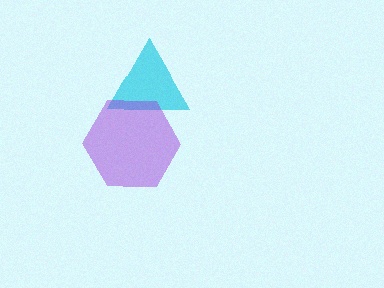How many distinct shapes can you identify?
There are 2 distinct shapes: a cyan triangle, a purple hexagon.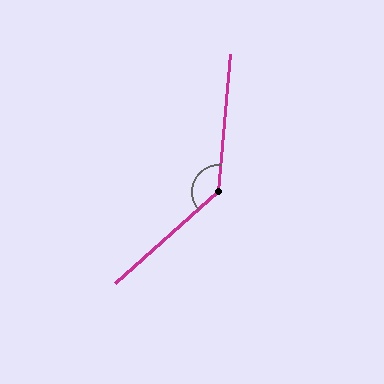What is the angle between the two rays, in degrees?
Approximately 136 degrees.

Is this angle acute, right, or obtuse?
It is obtuse.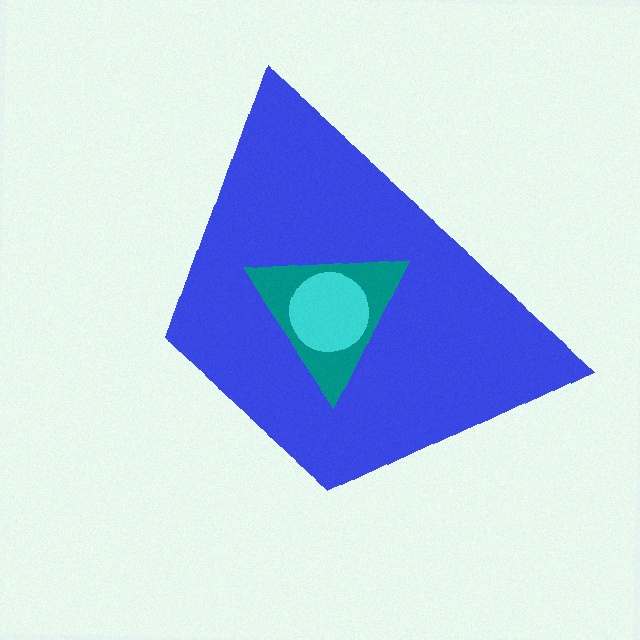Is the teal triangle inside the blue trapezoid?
Yes.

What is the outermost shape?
The blue trapezoid.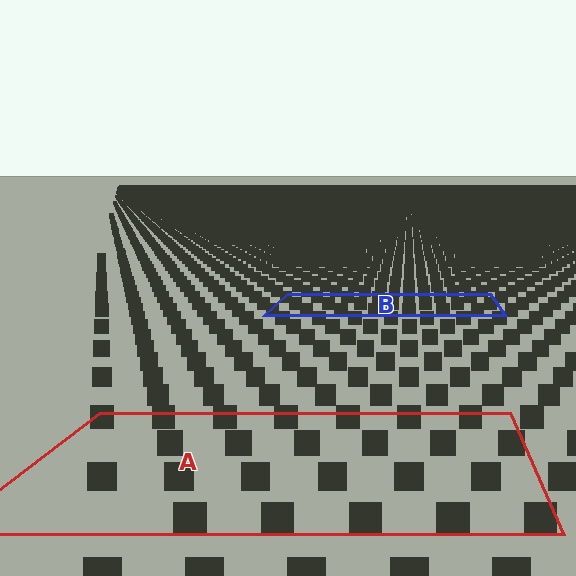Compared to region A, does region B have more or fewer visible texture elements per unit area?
Region B has more texture elements per unit area — they are packed more densely because it is farther away.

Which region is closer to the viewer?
Region A is closer. The texture elements there are larger and more spread out.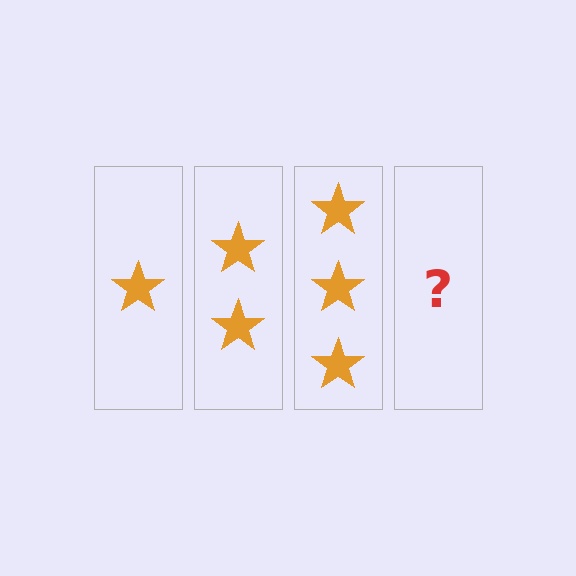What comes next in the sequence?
The next element should be 4 stars.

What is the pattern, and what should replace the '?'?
The pattern is that each step adds one more star. The '?' should be 4 stars.